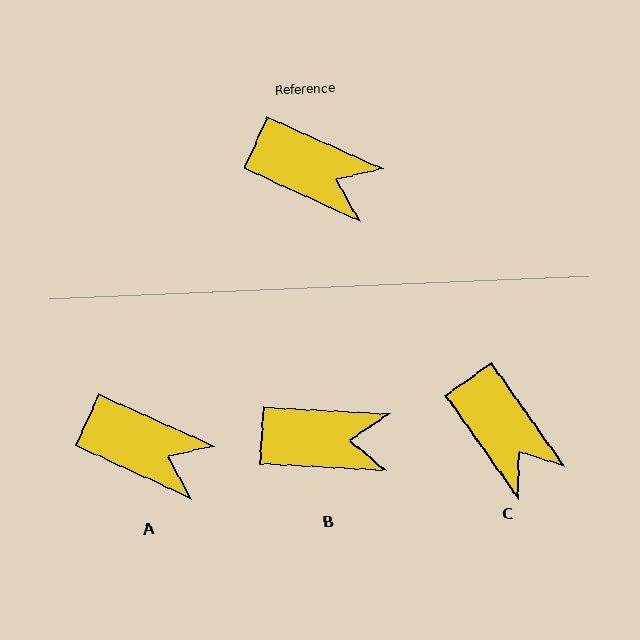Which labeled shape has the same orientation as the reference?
A.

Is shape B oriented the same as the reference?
No, it is off by about 21 degrees.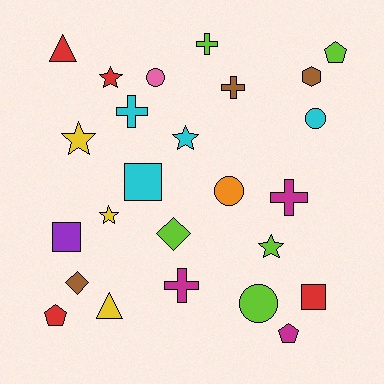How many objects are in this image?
There are 25 objects.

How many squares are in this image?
There are 3 squares.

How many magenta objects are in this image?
There are 3 magenta objects.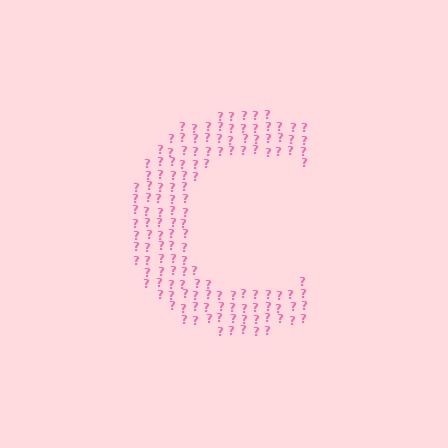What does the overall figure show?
The overall figure shows the letter C.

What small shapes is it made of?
It is made of small question marks.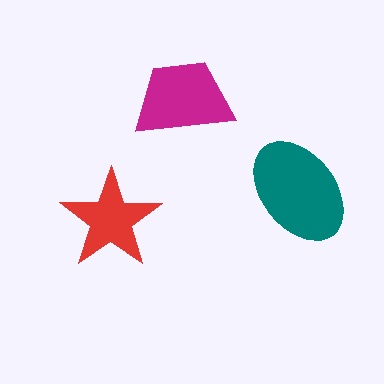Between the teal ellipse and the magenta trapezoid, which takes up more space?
The teal ellipse.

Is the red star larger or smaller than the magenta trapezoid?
Smaller.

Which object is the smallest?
The red star.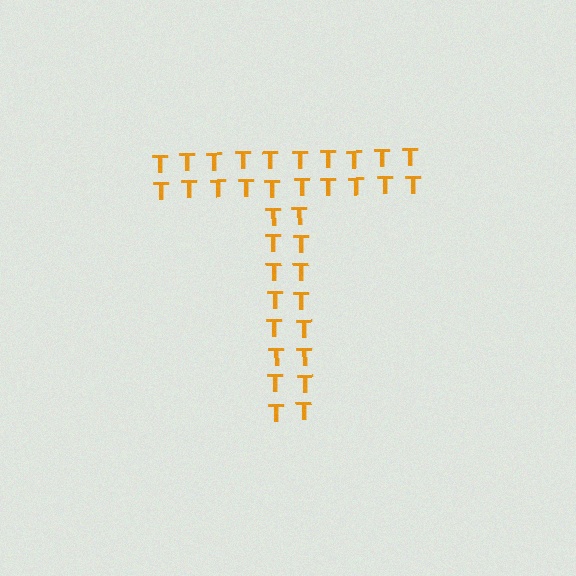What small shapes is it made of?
It is made of small letter T's.